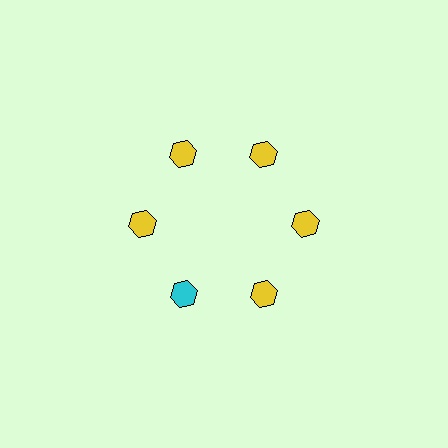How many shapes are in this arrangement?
There are 6 shapes arranged in a ring pattern.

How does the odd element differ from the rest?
It has a different color: cyan instead of yellow.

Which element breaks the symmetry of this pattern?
The cyan hexagon at roughly the 7 o'clock position breaks the symmetry. All other shapes are yellow hexagons.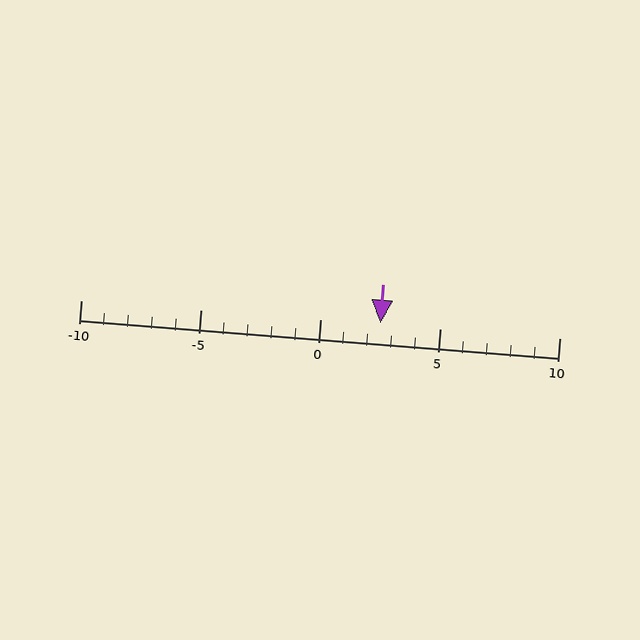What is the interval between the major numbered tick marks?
The major tick marks are spaced 5 units apart.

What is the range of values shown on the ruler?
The ruler shows values from -10 to 10.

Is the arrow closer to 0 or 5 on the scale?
The arrow is closer to 5.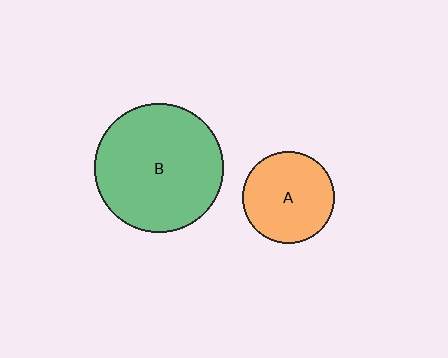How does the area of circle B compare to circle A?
Approximately 2.0 times.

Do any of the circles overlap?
No, none of the circles overlap.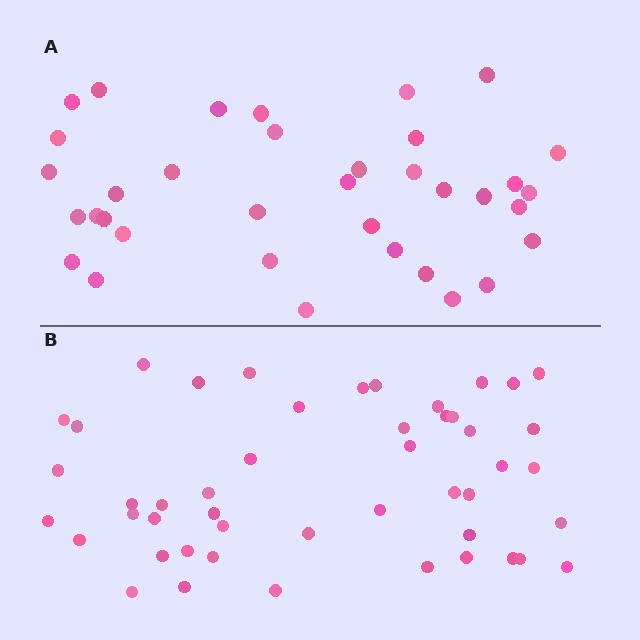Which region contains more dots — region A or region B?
Region B (the bottom region) has more dots.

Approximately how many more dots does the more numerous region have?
Region B has roughly 12 or so more dots than region A.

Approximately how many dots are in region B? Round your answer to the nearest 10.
About 50 dots. (The exact count is 48, which rounds to 50.)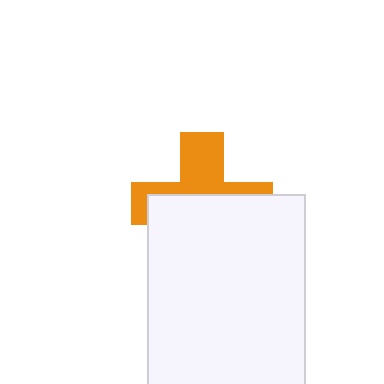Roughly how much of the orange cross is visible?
A small part of it is visible (roughly 42%).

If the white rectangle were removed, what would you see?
You would see the complete orange cross.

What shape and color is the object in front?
The object in front is a white rectangle.